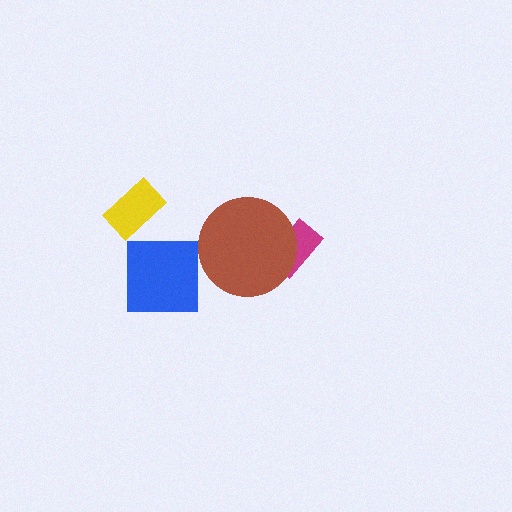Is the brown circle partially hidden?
No, no other shape covers it.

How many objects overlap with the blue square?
0 objects overlap with the blue square.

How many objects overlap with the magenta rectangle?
1 object overlaps with the magenta rectangle.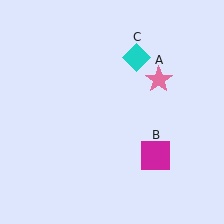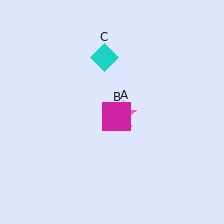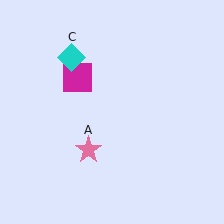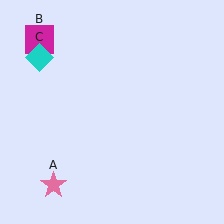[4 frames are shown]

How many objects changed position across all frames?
3 objects changed position: pink star (object A), magenta square (object B), cyan diamond (object C).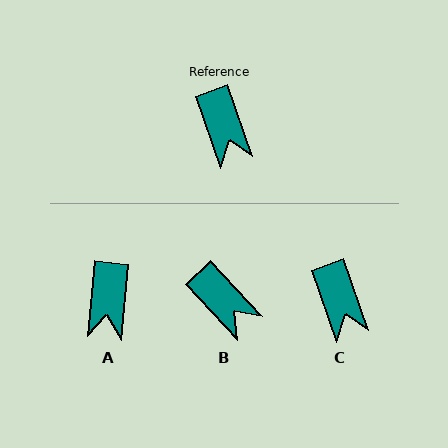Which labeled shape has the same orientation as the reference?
C.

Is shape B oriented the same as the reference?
No, it is off by about 24 degrees.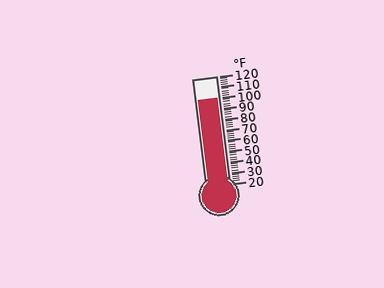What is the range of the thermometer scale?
The thermometer scale ranges from 20°F to 120°F.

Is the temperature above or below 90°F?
The temperature is above 90°F.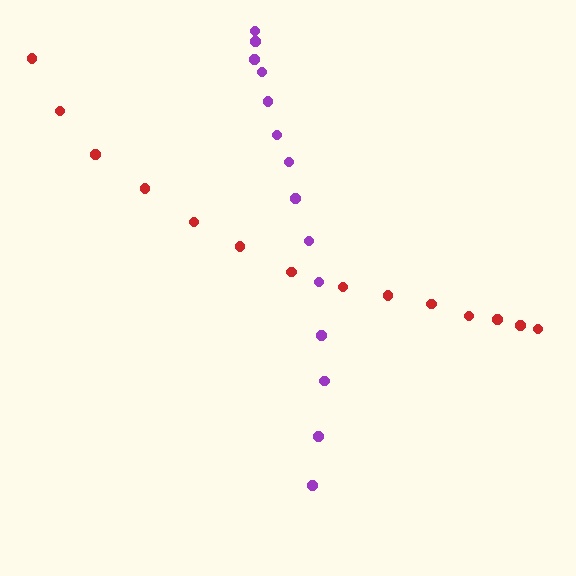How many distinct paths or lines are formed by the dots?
There are 2 distinct paths.